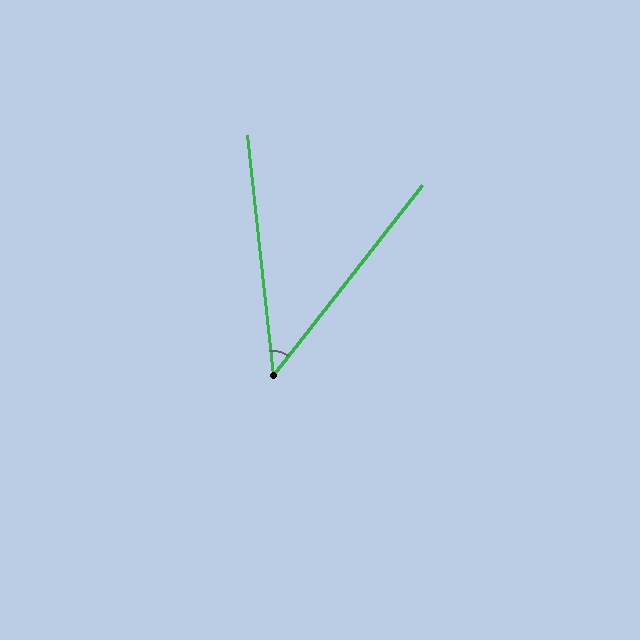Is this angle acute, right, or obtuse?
It is acute.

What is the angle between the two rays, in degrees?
Approximately 44 degrees.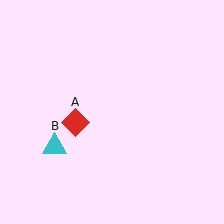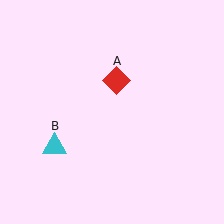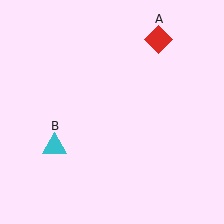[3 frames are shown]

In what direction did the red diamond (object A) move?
The red diamond (object A) moved up and to the right.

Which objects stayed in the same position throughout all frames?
Cyan triangle (object B) remained stationary.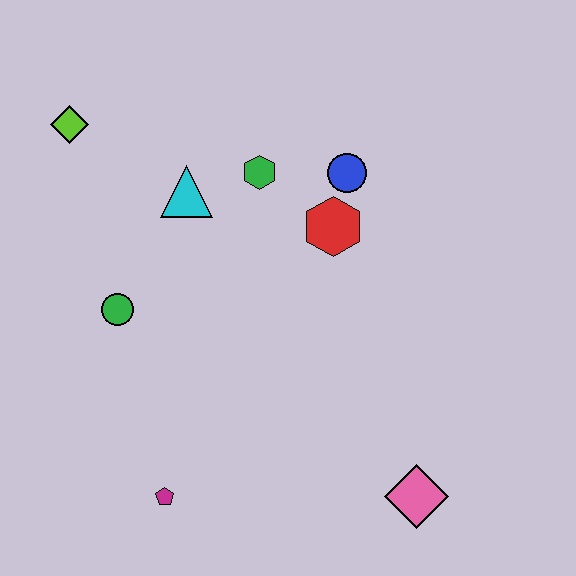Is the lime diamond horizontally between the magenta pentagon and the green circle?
No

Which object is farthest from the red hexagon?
The magenta pentagon is farthest from the red hexagon.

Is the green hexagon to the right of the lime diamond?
Yes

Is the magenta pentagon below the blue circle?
Yes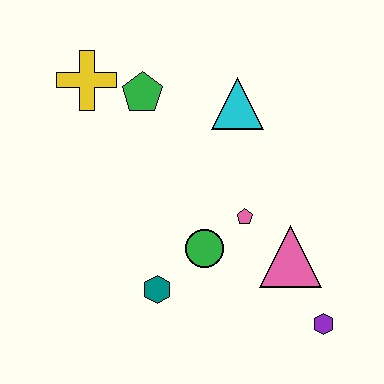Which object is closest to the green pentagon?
The yellow cross is closest to the green pentagon.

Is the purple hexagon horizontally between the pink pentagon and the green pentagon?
No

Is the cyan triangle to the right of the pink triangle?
No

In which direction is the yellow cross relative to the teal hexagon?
The yellow cross is above the teal hexagon.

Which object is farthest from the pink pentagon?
The yellow cross is farthest from the pink pentagon.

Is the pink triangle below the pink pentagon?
Yes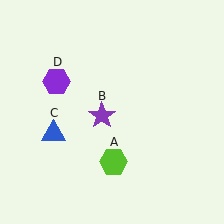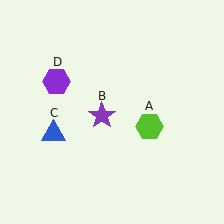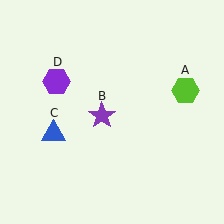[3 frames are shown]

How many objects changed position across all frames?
1 object changed position: lime hexagon (object A).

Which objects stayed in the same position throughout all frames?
Purple star (object B) and blue triangle (object C) and purple hexagon (object D) remained stationary.